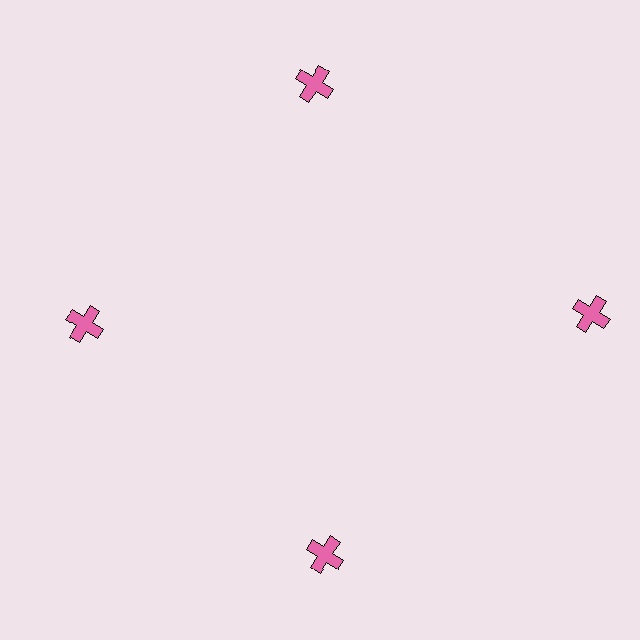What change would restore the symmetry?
The symmetry would be restored by moving it inward, back onto the ring so that all 4 crosses sit at equal angles and equal distance from the center.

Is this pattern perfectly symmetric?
No. The 4 pink crosses are arranged in a ring, but one element near the 3 o'clock position is pushed outward from the center, breaking the 4-fold rotational symmetry.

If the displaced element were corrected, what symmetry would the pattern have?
It would have 4-fold rotational symmetry — the pattern would map onto itself every 90 degrees.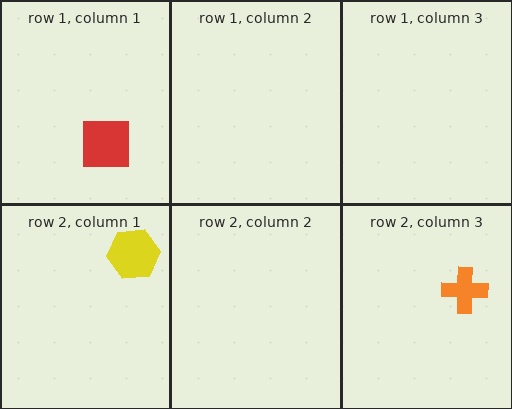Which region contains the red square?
The row 1, column 1 region.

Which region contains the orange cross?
The row 2, column 3 region.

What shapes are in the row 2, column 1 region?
The yellow hexagon.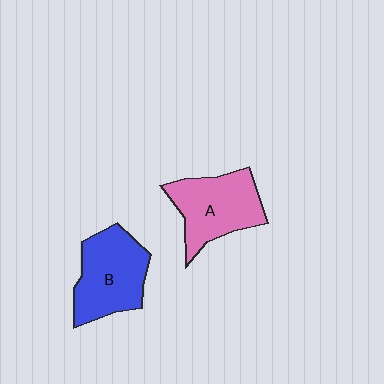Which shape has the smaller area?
Shape A (pink).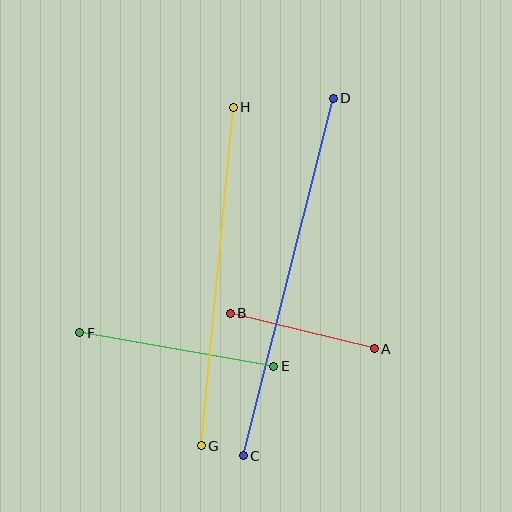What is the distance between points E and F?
The distance is approximately 197 pixels.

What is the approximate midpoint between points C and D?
The midpoint is at approximately (288, 277) pixels.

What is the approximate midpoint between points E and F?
The midpoint is at approximately (177, 349) pixels.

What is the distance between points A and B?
The distance is approximately 148 pixels.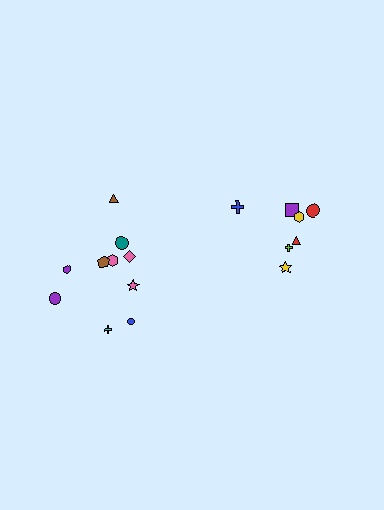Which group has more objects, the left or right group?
The left group.